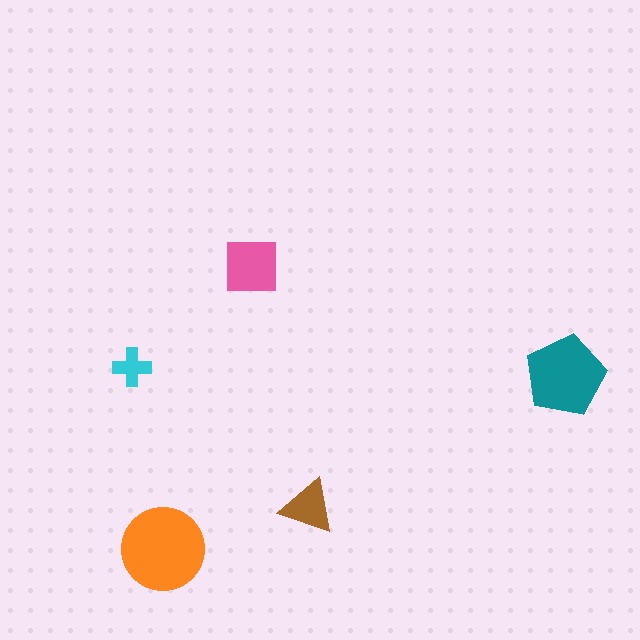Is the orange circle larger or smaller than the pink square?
Larger.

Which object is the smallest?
The cyan cross.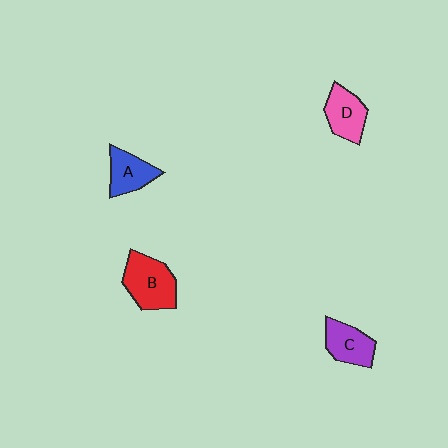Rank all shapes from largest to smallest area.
From largest to smallest: B (red), D (pink), C (purple), A (blue).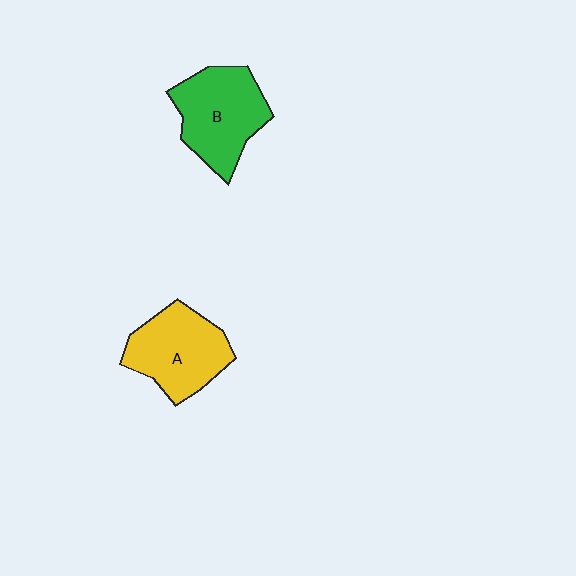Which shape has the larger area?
Shape B (green).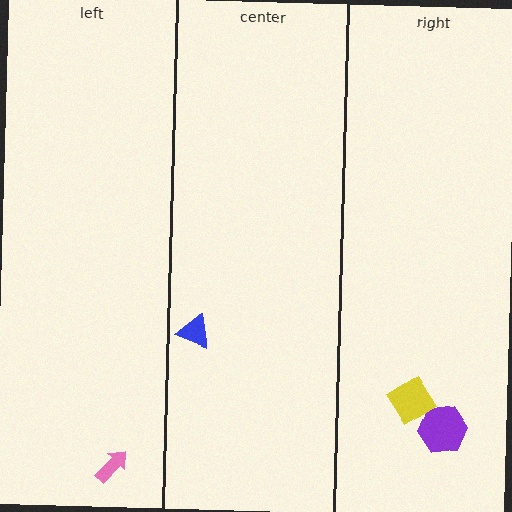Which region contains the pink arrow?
The left region.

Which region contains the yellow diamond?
The right region.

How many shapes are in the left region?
1.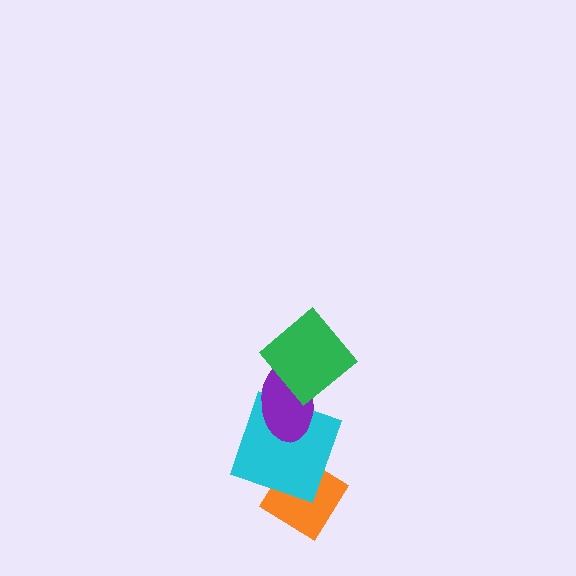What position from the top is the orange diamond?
The orange diamond is 4th from the top.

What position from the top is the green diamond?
The green diamond is 1st from the top.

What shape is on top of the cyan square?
The purple ellipse is on top of the cyan square.